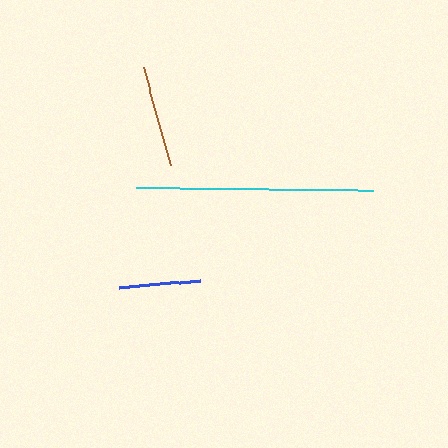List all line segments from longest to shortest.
From longest to shortest: cyan, brown, blue.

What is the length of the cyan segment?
The cyan segment is approximately 237 pixels long.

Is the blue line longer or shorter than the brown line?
The brown line is longer than the blue line.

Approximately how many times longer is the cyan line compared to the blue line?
The cyan line is approximately 2.9 times the length of the blue line.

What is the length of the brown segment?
The brown segment is approximately 102 pixels long.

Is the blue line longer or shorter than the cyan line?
The cyan line is longer than the blue line.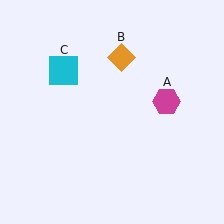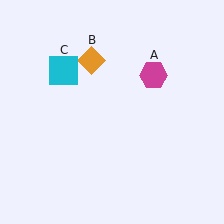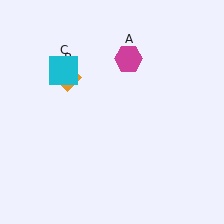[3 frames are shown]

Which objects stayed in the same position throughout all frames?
Cyan square (object C) remained stationary.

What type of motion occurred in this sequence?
The magenta hexagon (object A), orange diamond (object B) rotated counterclockwise around the center of the scene.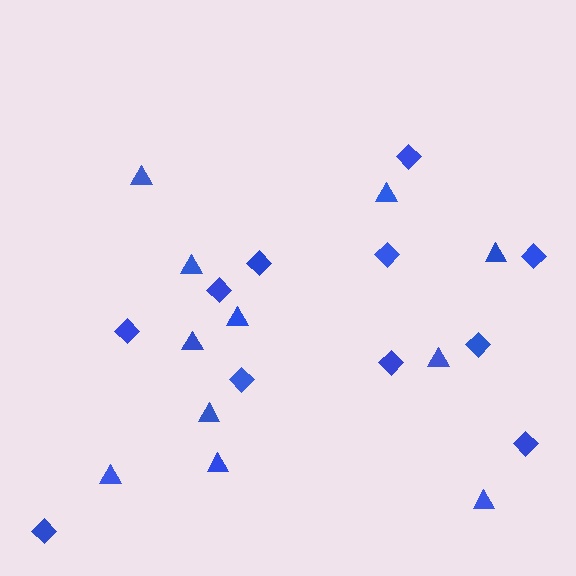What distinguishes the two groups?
There are 2 groups: one group of diamonds (11) and one group of triangles (11).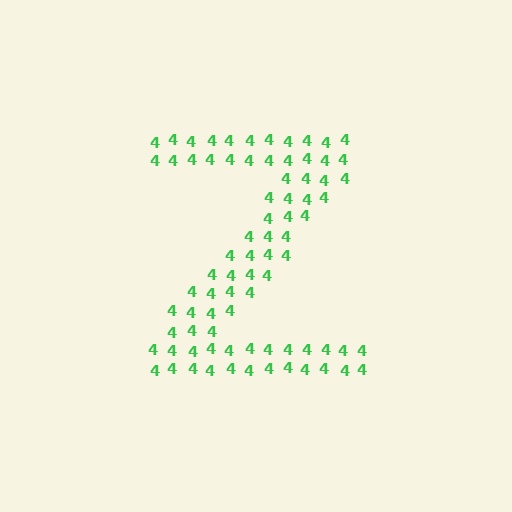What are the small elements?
The small elements are digit 4's.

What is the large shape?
The large shape is the letter Z.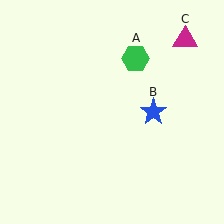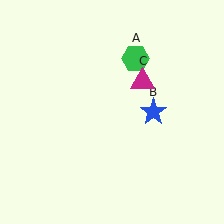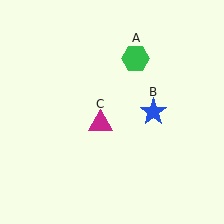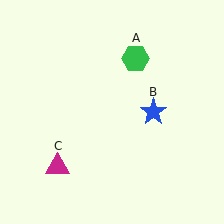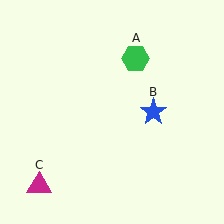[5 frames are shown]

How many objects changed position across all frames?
1 object changed position: magenta triangle (object C).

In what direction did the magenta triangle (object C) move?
The magenta triangle (object C) moved down and to the left.